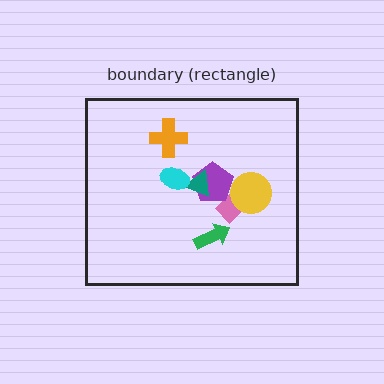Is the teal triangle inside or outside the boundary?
Inside.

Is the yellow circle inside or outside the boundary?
Inside.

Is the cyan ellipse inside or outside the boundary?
Inside.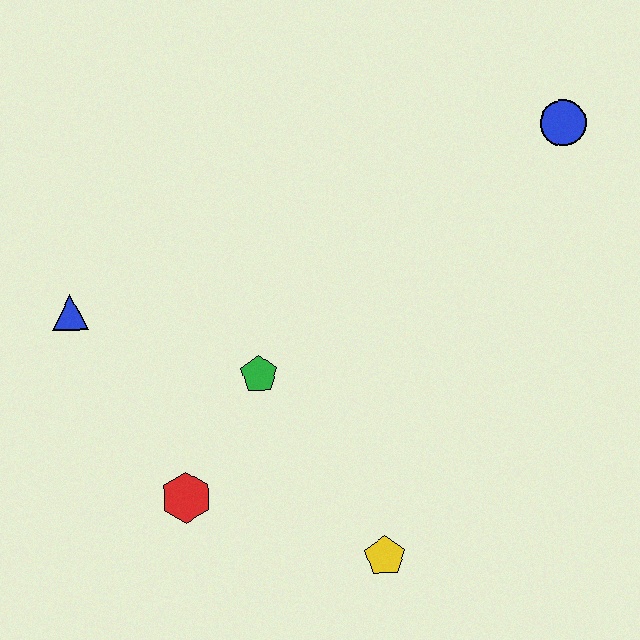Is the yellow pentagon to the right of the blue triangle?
Yes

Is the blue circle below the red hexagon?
No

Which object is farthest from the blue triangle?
The blue circle is farthest from the blue triangle.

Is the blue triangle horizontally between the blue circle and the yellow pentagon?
No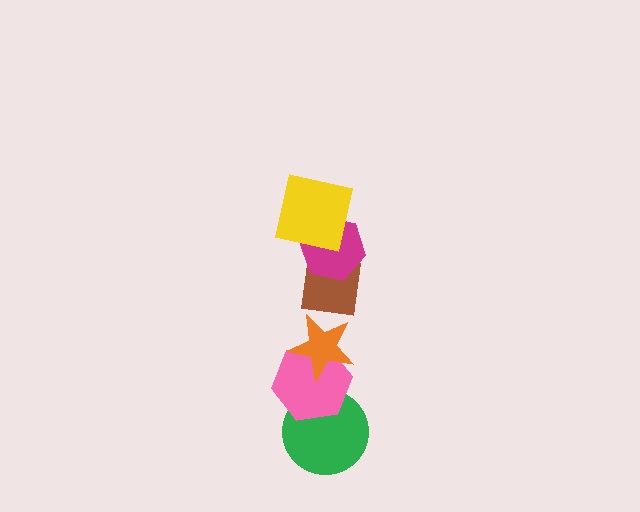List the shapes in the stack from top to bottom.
From top to bottom: the yellow square, the magenta hexagon, the brown square, the orange star, the pink hexagon, the green circle.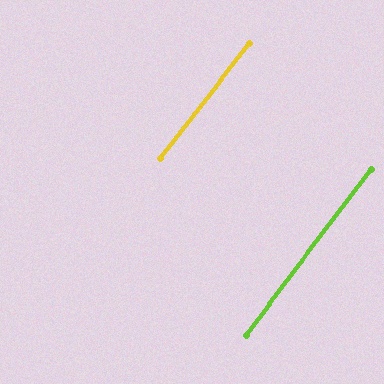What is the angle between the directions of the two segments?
Approximately 1 degree.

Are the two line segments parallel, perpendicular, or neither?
Parallel — their directions differ by only 0.7°.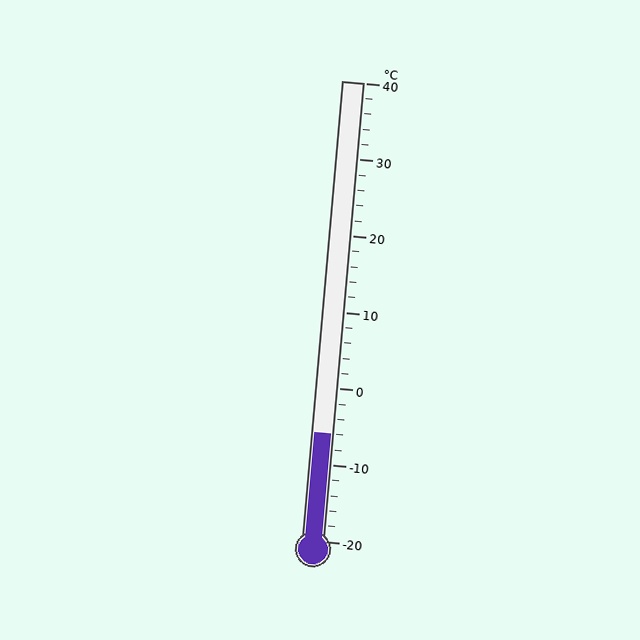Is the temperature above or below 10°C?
The temperature is below 10°C.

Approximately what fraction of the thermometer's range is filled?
The thermometer is filled to approximately 25% of its range.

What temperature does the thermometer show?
The thermometer shows approximately -6°C.